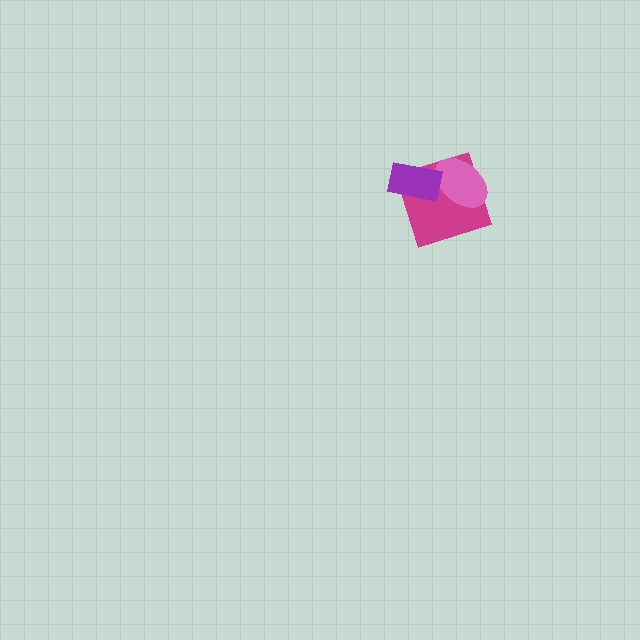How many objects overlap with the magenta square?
2 objects overlap with the magenta square.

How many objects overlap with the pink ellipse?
2 objects overlap with the pink ellipse.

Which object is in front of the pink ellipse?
The purple rectangle is in front of the pink ellipse.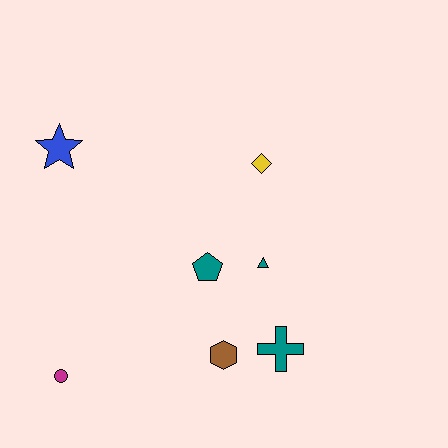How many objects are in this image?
There are 7 objects.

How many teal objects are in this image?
There are 3 teal objects.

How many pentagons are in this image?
There is 1 pentagon.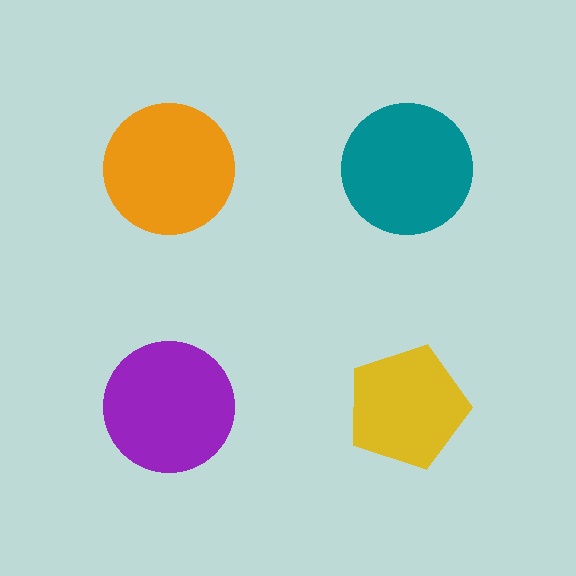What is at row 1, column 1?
An orange circle.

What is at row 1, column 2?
A teal circle.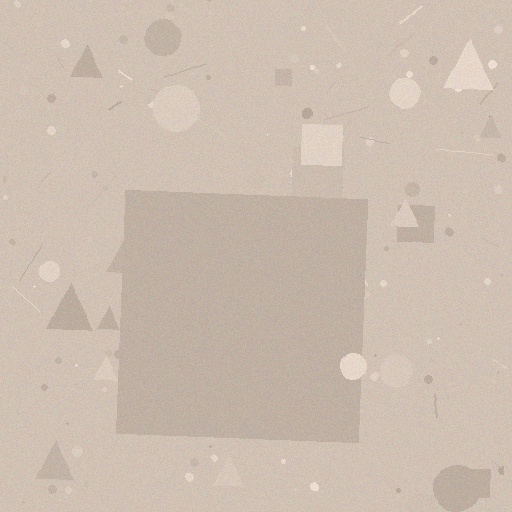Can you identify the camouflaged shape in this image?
The camouflaged shape is a square.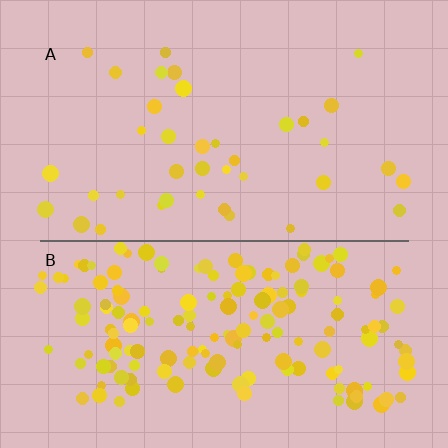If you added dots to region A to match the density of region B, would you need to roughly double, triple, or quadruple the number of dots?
Approximately quadruple.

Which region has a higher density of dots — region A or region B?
B (the bottom).